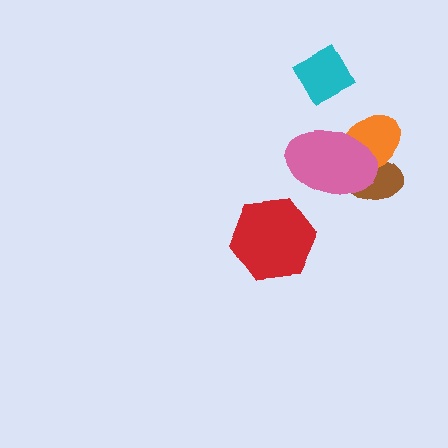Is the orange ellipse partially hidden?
Yes, it is partially covered by another shape.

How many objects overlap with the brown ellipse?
2 objects overlap with the brown ellipse.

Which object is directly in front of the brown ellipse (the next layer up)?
The orange ellipse is directly in front of the brown ellipse.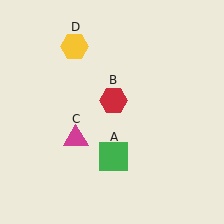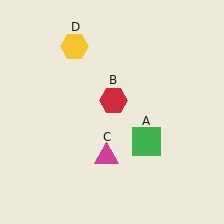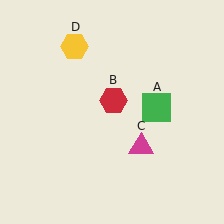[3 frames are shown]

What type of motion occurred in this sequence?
The green square (object A), magenta triangle (object C) rotated counterclockwise around the center of the scene.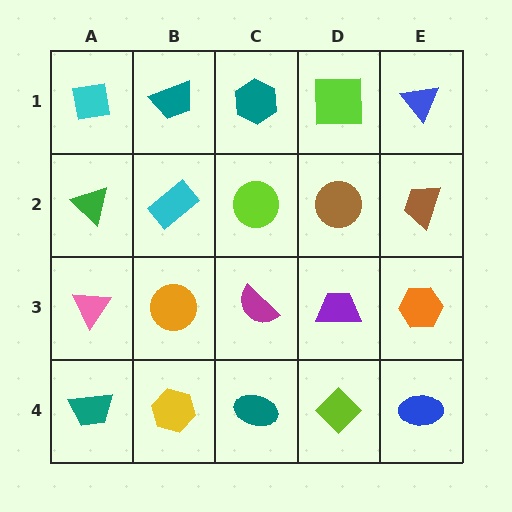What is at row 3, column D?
A purple trapezoid.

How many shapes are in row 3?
5 shapes.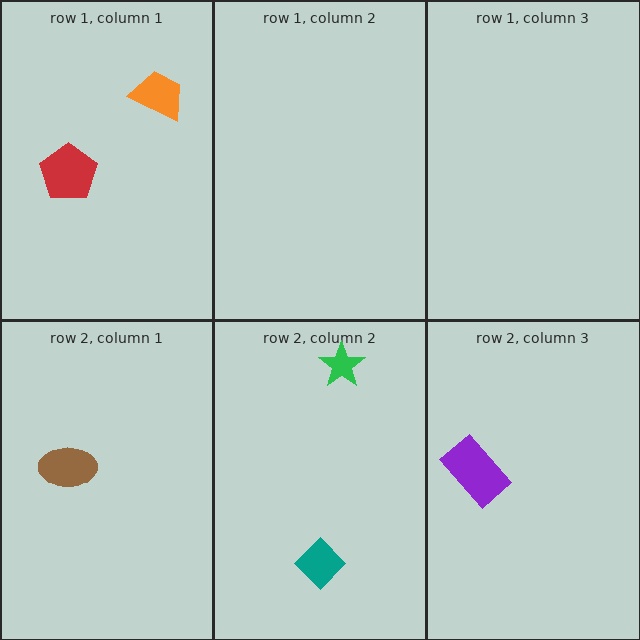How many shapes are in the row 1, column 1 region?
2.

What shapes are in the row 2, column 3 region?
The purple rectangle.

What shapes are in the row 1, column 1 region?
The orange trapezoid, the red pentagon.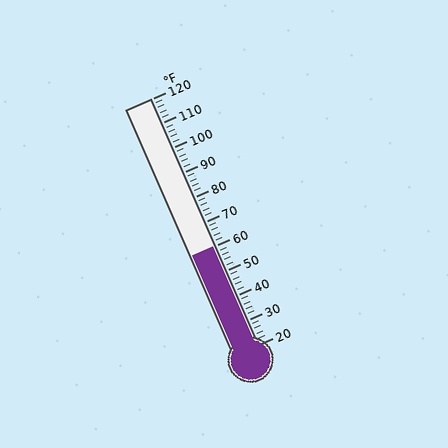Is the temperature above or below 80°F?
The temperature is below 80°F.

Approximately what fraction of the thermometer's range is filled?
The thermometer is filled to approximately 40% of its range.